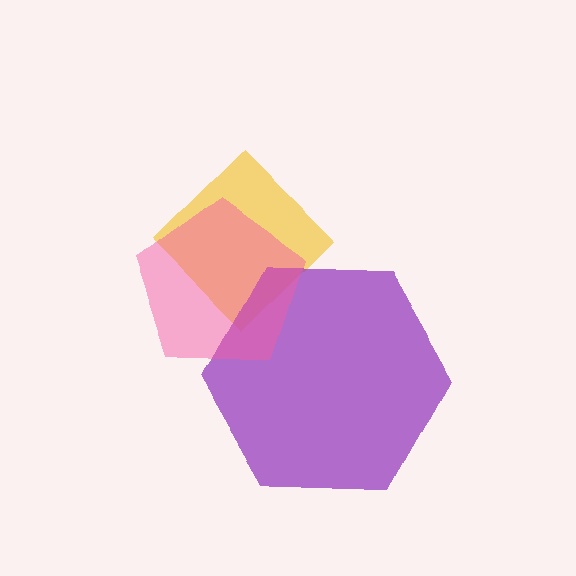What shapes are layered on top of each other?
The layered shapes are: a yellow diamond, a purple hexagon, a pink pentagon.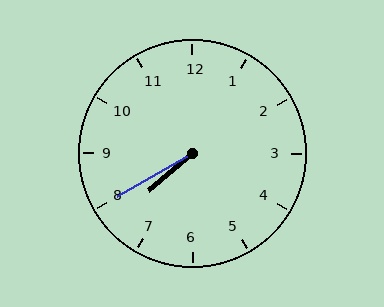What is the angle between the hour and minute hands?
Approximately 10 degrees.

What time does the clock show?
7:40.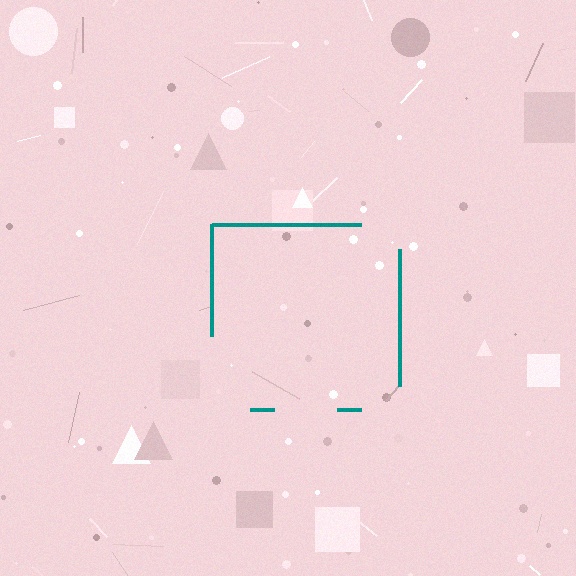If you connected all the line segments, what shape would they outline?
They would outline a square.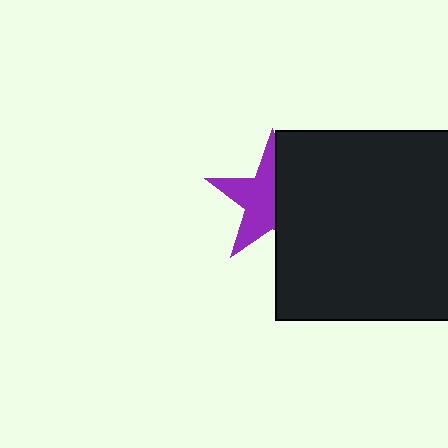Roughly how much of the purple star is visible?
About half of it is visible (roughly 55%).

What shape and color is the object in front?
The object in front is a black square.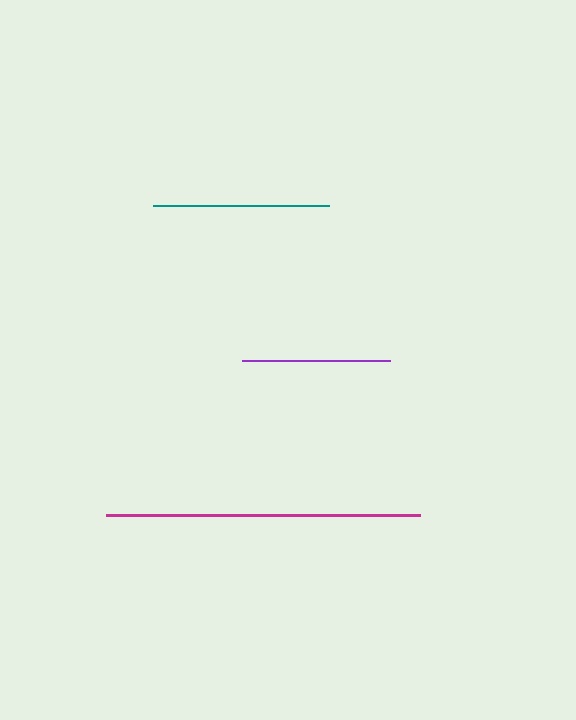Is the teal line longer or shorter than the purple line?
The teal line is longer than the purple line.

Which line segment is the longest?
The magenta line is the longest at approximately 314 pixels.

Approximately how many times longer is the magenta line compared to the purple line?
The magenta line is approximately 2.1 times the length of the purple line.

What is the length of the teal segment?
The teal segment is approximately 176 pixels long.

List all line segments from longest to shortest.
From longest to shortest: magenta, teal, purple.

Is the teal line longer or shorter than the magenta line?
The magenta line is longer than the teal line.